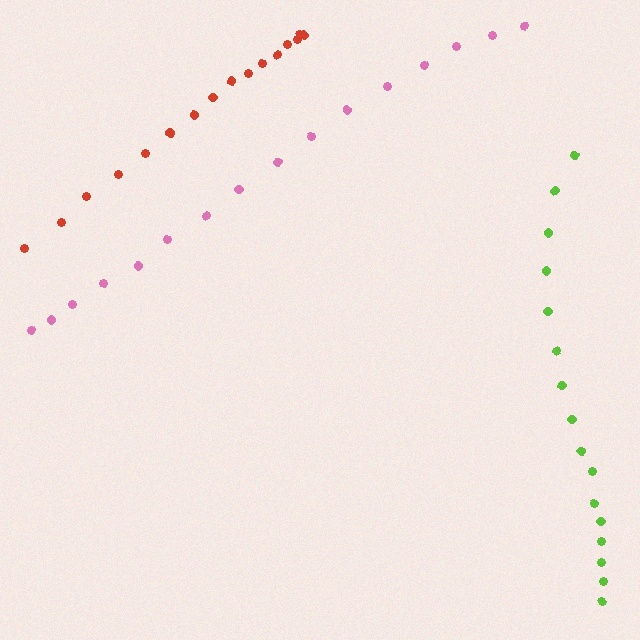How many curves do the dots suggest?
There are 3 distinct paths.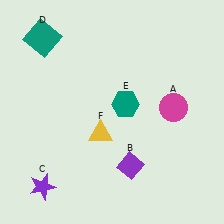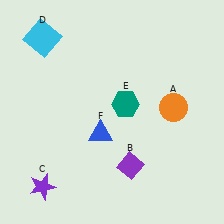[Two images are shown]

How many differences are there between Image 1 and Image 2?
There are 3 differences between the two images.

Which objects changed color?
A changed from magenta to orange. D changed from teal to cyan. F changed from yellow to blue.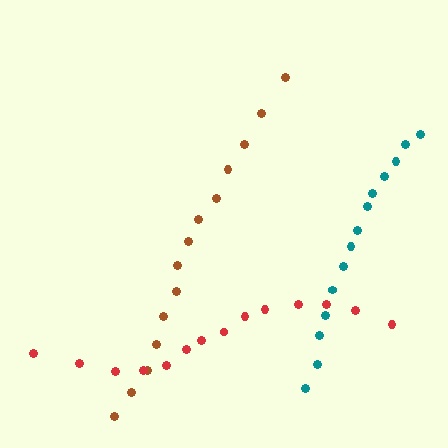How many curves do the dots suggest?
There are 3 distinct paths.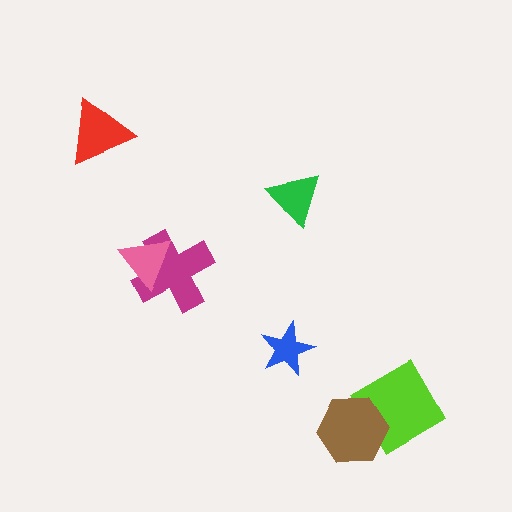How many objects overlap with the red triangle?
0 objects overlap with the red triangle.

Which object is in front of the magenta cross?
The pink triangle is in front of the magenta cross.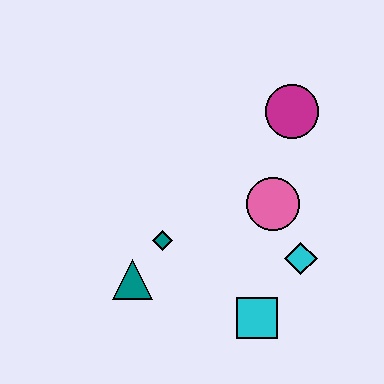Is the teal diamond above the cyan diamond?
Yes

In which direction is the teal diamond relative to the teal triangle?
The teal diamond is above the teal triangle.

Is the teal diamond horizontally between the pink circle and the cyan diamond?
No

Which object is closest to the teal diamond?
The teal triangle is closest to the teal diamond.